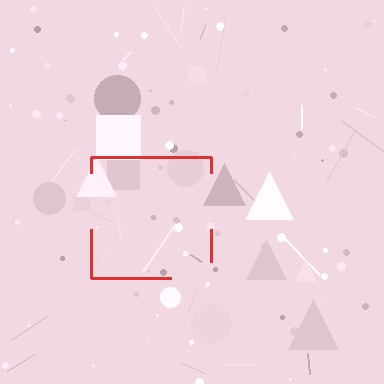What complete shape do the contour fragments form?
The contour fragments form a square.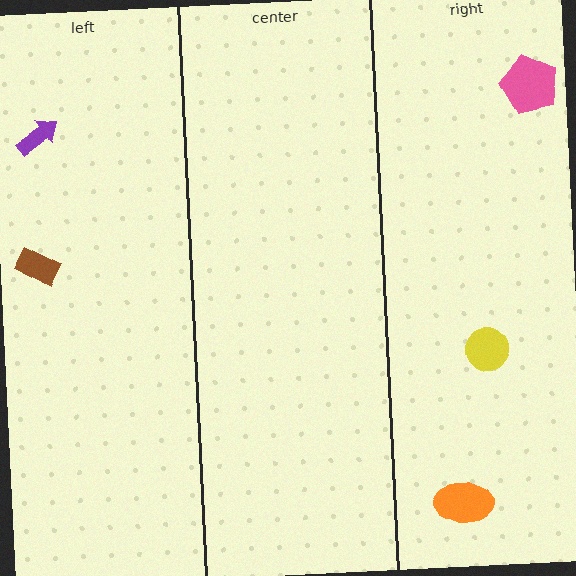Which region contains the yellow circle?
The right region.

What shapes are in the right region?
The yellow circle, the orange ellipse, the pink pentagon.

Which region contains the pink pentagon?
The right region.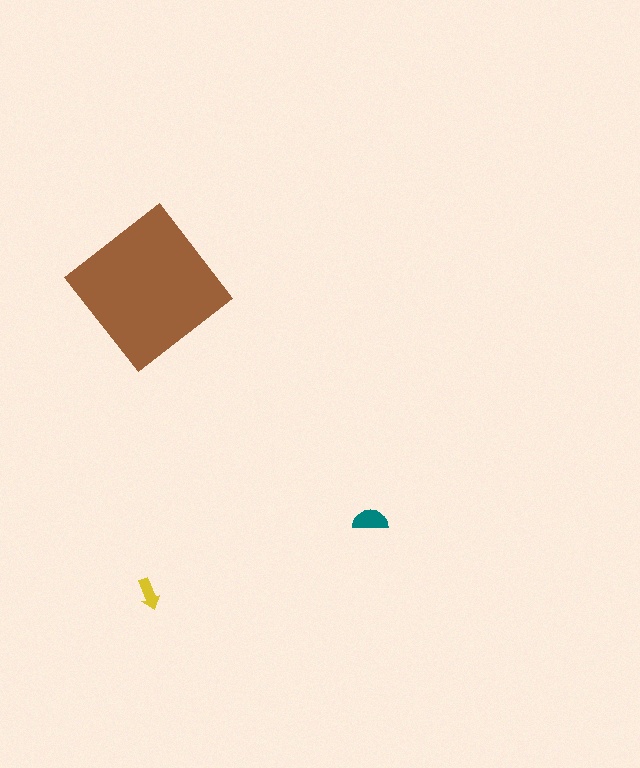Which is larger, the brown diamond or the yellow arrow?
The brown diamond.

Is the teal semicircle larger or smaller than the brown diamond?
Smaller.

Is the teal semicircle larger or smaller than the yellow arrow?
Larger.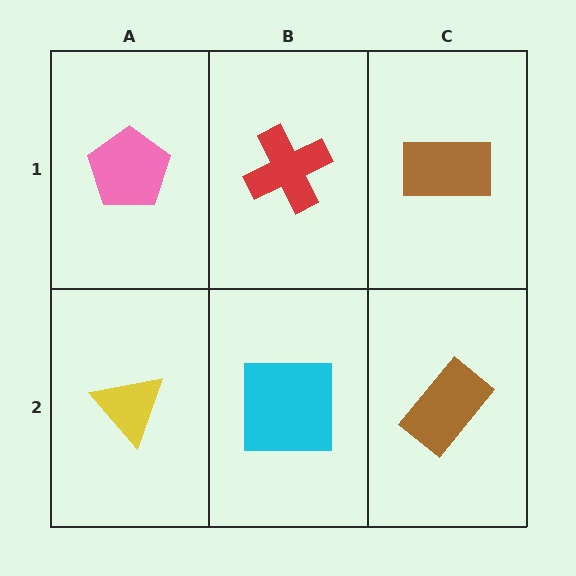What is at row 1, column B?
A red cross.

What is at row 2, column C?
A brown rectangle.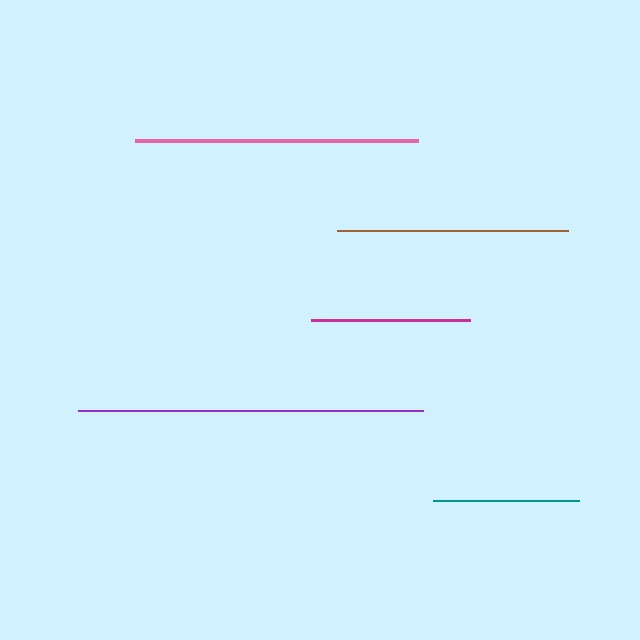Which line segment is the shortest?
The teal line is the shortest at approximately 146 pixels.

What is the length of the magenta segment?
The magenta segment is approximately 159 pixels long.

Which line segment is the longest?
The purple line is the longest at approximately 345 pixels.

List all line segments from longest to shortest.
From longest to shortest: purple, pink, brown, magenta, teal.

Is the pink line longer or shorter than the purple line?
The purple line is longer than the pink line.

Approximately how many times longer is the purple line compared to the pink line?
The purple line is approximately 1.2 times the length of the pink line.